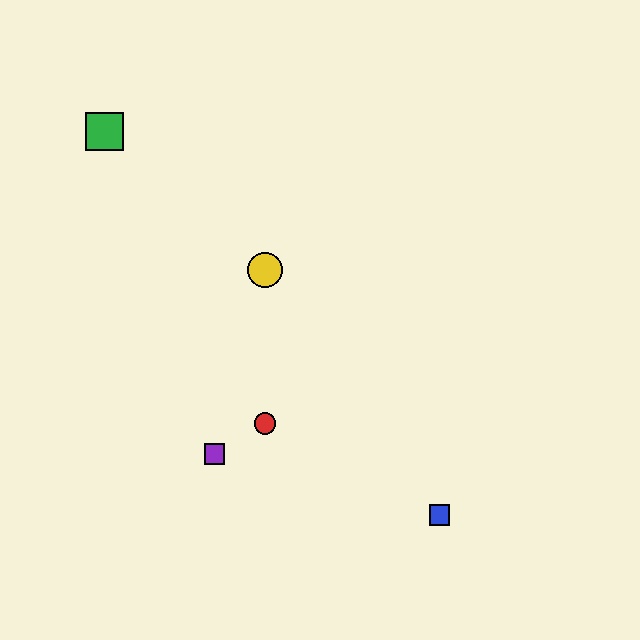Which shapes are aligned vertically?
The red circle, the yellow circle are aligned vertically.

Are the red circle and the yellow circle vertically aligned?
Yes, both are at x≈265.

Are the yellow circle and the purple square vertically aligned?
No, the yellow circle is at x≈265 and the purple square is at x≈215.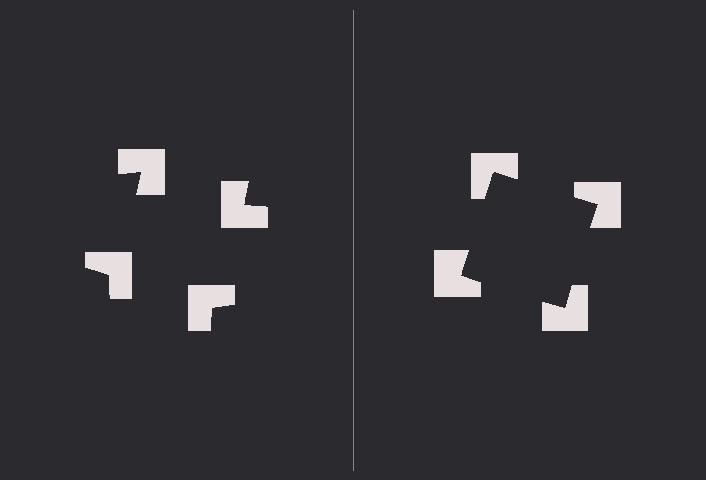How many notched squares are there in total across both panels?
8 — 4 on each side.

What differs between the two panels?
The notched squares are positioned identically on both sides; only the wedge orientations differ. On the right they align to a square; on the left they are misaligned.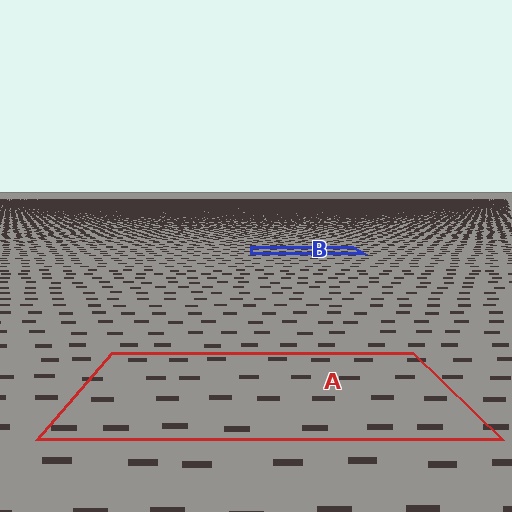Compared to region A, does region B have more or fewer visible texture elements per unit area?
Region B has more texture elements per unit area — they are packed more densely because it is farther away.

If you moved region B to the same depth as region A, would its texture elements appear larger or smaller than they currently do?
They would appear larger. At a closer depth, the same texture elements are projected at a bigger on-screen size.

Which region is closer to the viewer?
Region A is closer. The texture elements there are larger and more spread out.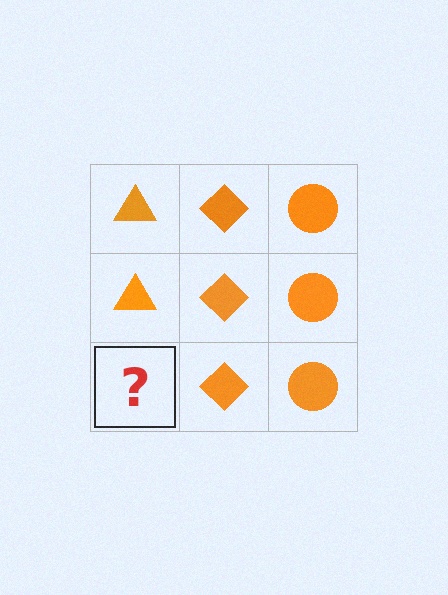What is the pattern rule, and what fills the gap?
The rule is that each column has a consistent shape. The gap should be filled with an orange triangle.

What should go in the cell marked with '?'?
The missing cell should contain an orange triangle.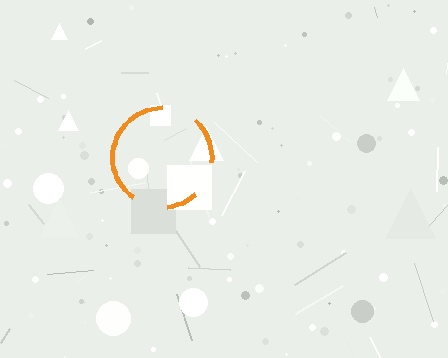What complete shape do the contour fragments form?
The contour fragments form a circle.